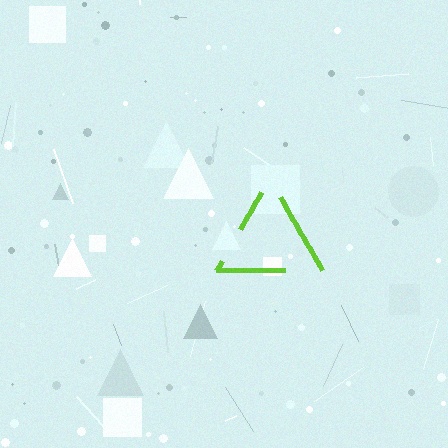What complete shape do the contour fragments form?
The contour fragments form a triangle.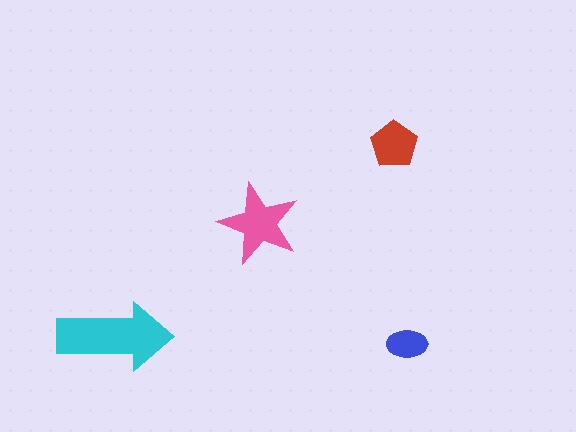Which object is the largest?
The cyan arrow.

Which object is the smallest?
The blue ellipse.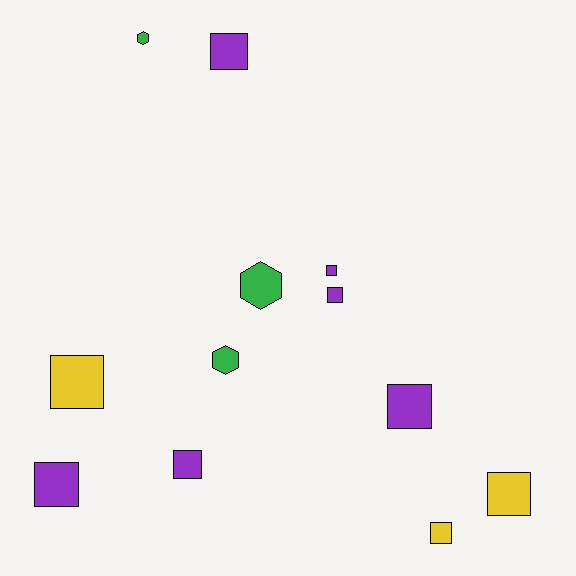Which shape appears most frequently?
Square, with 9 objects.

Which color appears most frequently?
Purple, with 6 objects.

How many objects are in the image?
There are 12 objects.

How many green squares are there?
There are no green squares.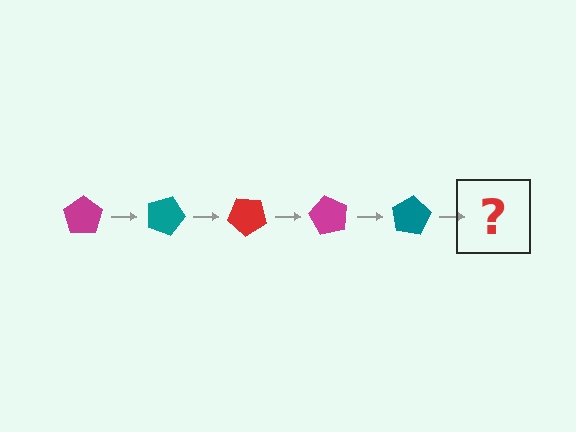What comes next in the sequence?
The next element should be a red pentagon, rotated 100 degrees from the start.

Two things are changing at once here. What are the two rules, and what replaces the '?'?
The two rules are that it rotates 20 degrees each step and the color cycles through magenta, teal, and red. The '?' should be a red pentagon, rotated 100 degrees from the start.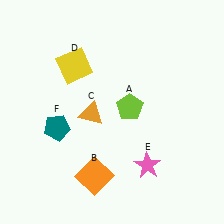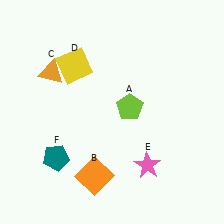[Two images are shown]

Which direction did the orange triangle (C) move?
The orange triangle (C) moved up.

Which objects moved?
The objects that moved are: the orange triangle (C), the teal pentagon (F).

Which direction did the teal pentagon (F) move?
The teal pentagon (F) moved down.